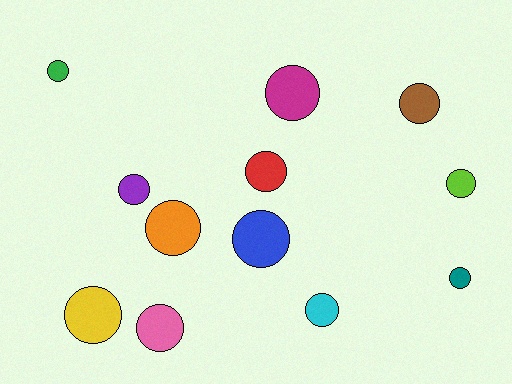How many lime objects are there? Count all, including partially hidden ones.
There is 1 lime object.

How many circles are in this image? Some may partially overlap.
There are 12 circles.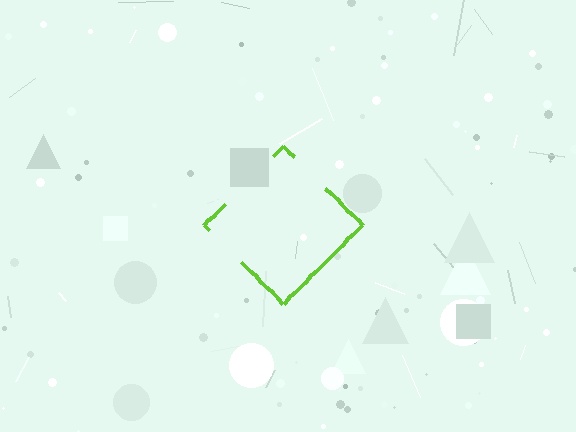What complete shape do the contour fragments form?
The contour fragments form a diamond.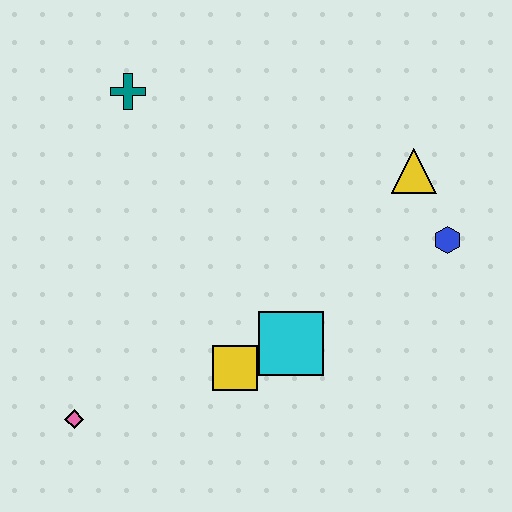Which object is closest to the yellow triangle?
The blue hexagon is closest to the yellow triangle.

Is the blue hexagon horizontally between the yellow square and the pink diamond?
No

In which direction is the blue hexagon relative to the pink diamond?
The blue hexagon is to the right of the pink diamond.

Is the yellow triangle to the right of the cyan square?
Yes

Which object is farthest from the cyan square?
The teal cross is farthest from the cyan square.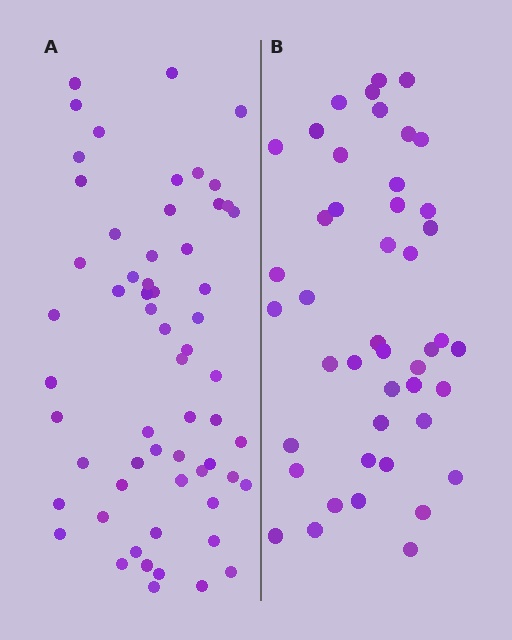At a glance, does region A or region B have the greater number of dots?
Region A (the left region) has more dots.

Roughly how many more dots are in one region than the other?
Region A has approximately 15 more dots than region B.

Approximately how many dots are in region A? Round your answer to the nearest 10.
About 60 dots.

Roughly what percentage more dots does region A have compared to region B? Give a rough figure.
About 35% more.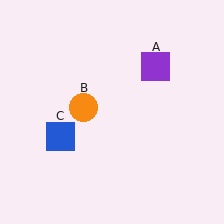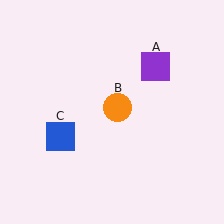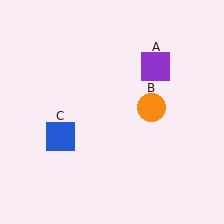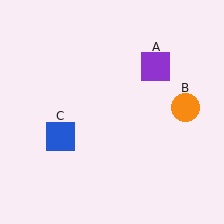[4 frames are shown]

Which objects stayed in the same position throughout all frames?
Purple square (object A) and blue square (object C) remained stationary.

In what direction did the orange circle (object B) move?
The orange circle (object B) moved right.